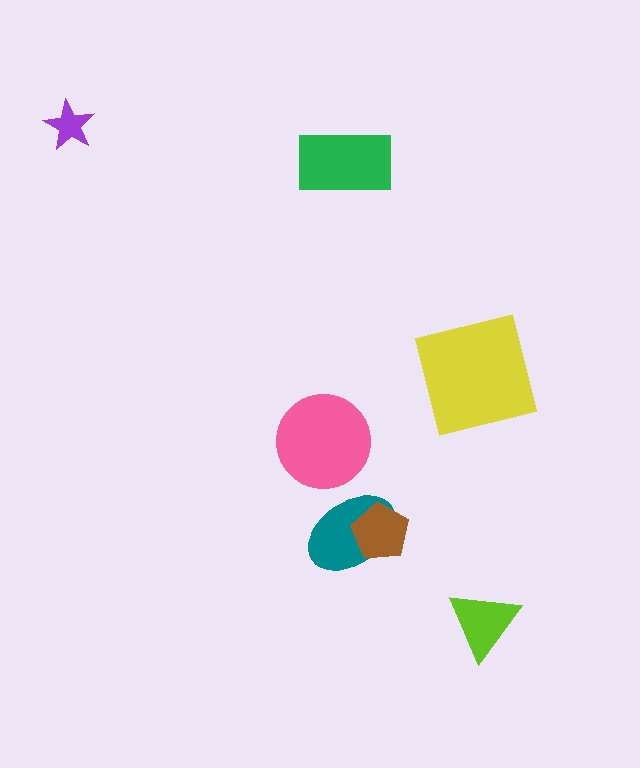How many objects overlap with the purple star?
0 objects overlap with the purple star.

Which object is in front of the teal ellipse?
The brown pentagon is in front of the teal ellipse.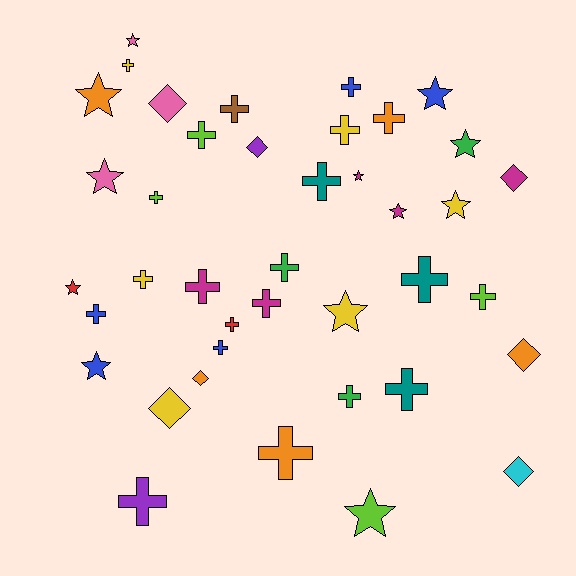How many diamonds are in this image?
There are 7 diamonds.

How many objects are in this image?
There are 40 objects.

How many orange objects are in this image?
There are 5 orange objects.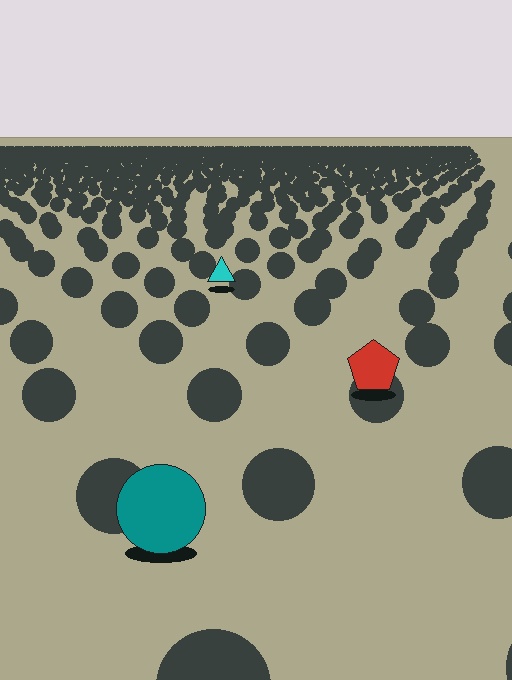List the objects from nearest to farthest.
From nearest to farthest: the teal circle, the red pentagon, the cyan triangle.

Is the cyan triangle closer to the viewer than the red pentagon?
No. The red pentagon is closer — you can tell from the texture gradient: the ground texture is coarser near it.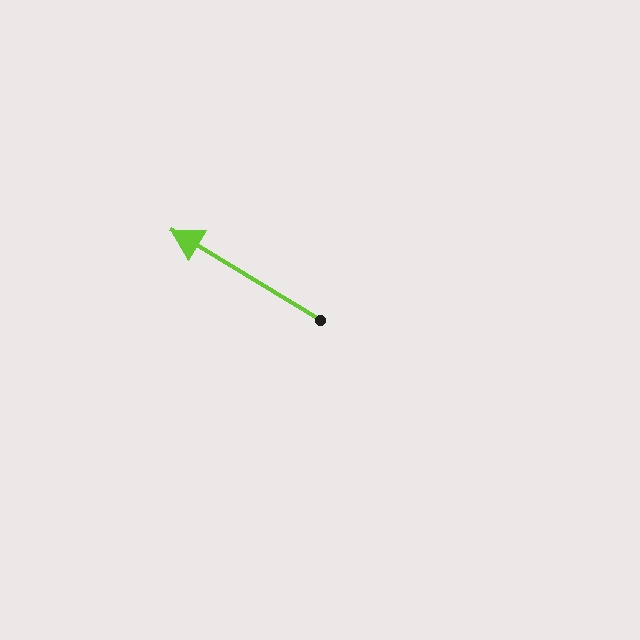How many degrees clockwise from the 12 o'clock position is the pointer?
Approximately 301 degrees.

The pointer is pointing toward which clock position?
Roughly 10 o'clock.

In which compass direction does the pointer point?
Northwest.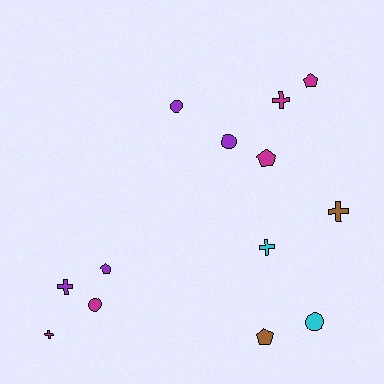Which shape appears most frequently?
Cross, with 5 objects.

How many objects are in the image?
There are 13 objects.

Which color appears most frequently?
Magenta, with 5 objects.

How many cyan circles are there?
There is 1 cyan circle.